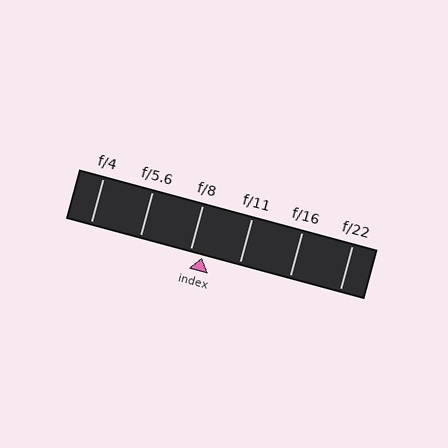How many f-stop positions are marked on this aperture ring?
There are 6 f-stop positions marked.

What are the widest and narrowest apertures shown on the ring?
The widest aperture shown is f/4 and the narrowest is f/22.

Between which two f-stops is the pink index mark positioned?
The index mark is between f/8 and f/11.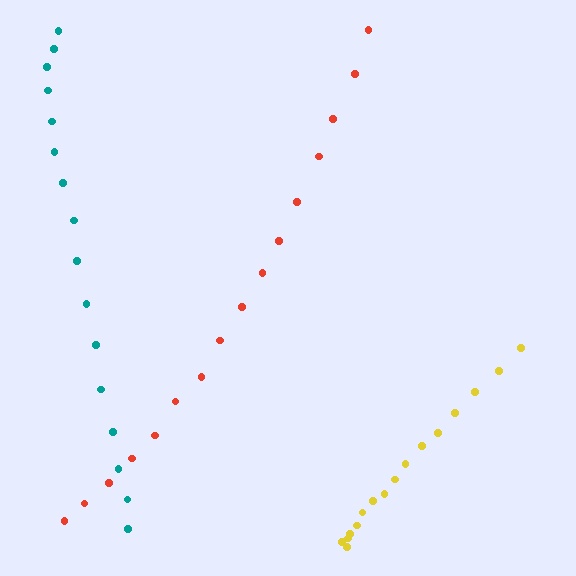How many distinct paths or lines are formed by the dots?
There are 3 distinct paths.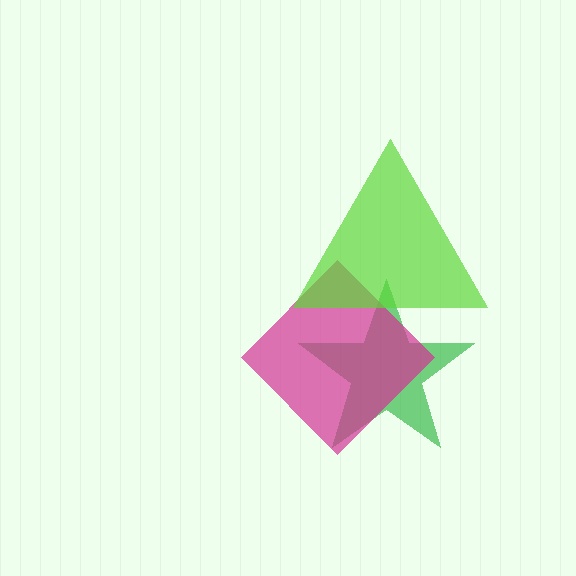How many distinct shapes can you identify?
There are 3 distinct shapes: a green star, a magenta diamond, a lime triangle.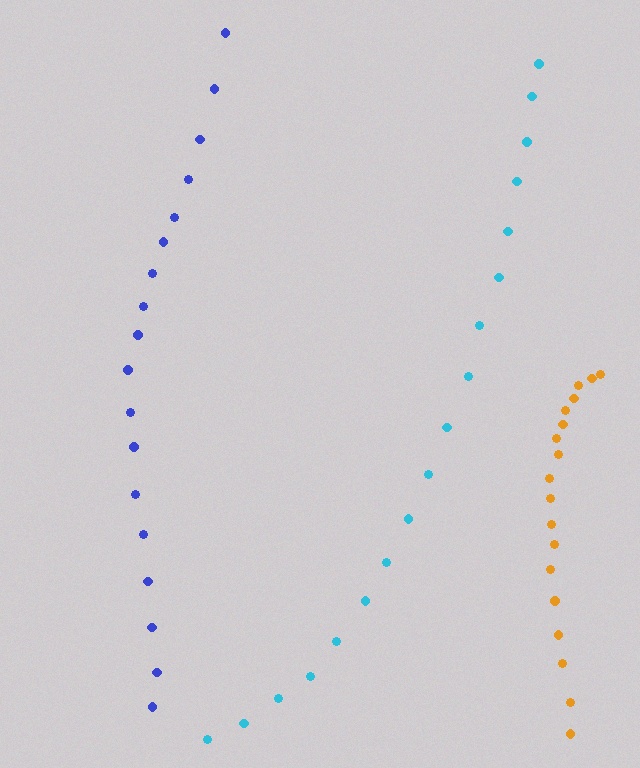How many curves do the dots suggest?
There are 3 distinct paths.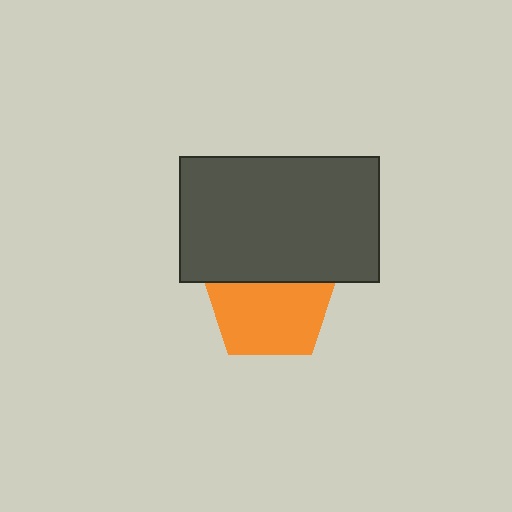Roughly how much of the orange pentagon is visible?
About half of it is visible (roughly 64%).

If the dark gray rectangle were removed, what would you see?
You would see the complete orange pentagon.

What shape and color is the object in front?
The object in front is a dark gray rectangle.